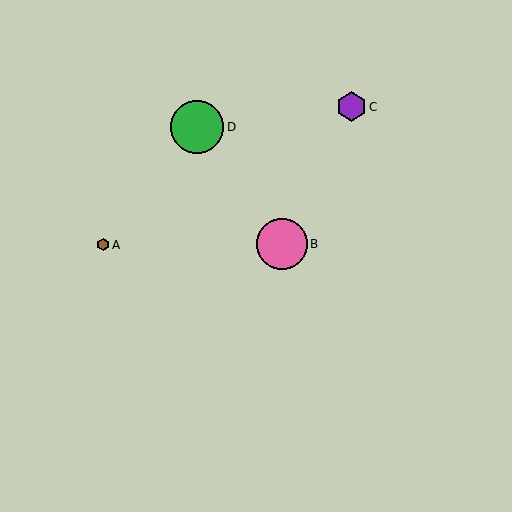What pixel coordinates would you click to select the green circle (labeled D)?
Click at (197, 127) to select the green circle D.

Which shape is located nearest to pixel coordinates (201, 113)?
The green circle (labeled D) at (197, 127) is nearest to that location.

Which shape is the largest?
The green circle (labeled D) is the largest.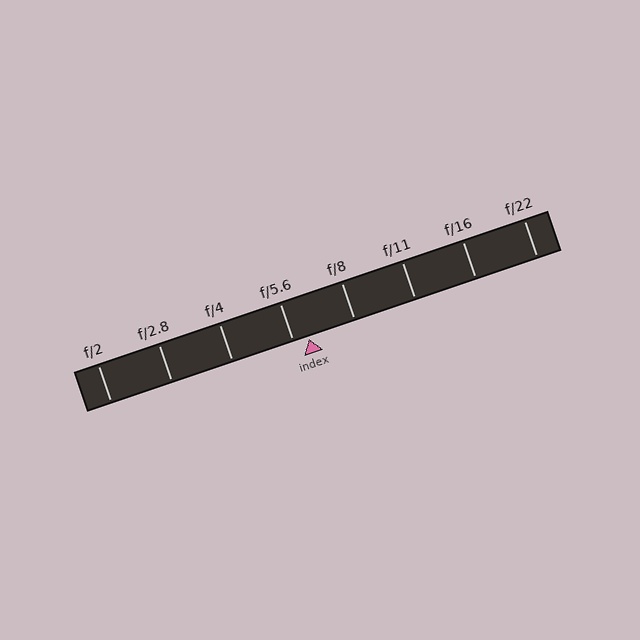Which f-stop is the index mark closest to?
The index mark is closest to f/5.6.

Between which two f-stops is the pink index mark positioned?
The index mark is between f/5.6 and f/8.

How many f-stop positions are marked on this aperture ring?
There are 8 f-stop positions marked.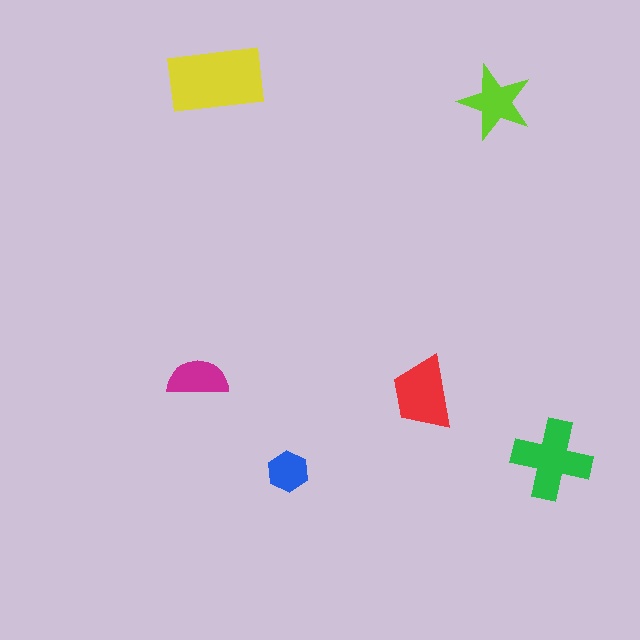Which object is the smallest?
The blue hexagon.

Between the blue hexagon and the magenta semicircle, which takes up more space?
The magenta semicircle.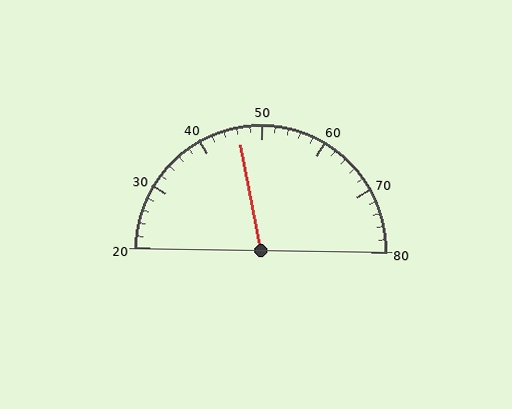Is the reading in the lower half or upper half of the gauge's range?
The reading is in the lower half of the range (20 to 80).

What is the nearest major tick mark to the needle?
The nearest major tick mark is 50.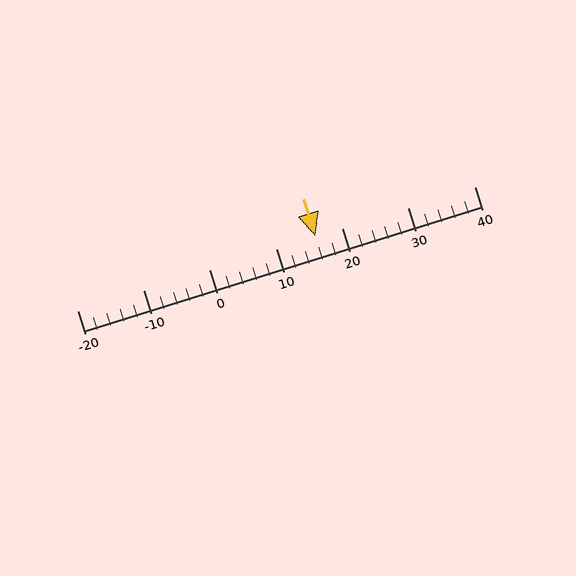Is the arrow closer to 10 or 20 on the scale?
The arrow is closer to 20.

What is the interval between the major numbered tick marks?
The major tick marks are spaced 10 units apart.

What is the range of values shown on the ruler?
The ruler shows values from -20 to 40.